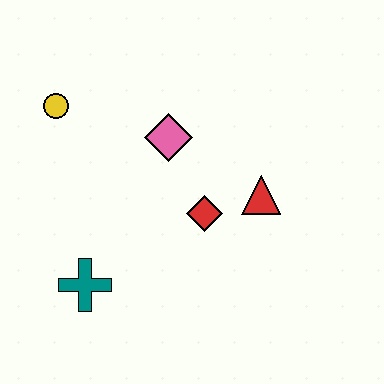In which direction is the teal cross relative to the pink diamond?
The teal cross is below the pink diamond.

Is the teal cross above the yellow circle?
No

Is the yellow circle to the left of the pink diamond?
Yes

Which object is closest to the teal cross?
The red diamond is closest to the teal cross.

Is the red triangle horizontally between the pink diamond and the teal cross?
No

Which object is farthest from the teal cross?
The red triangle is farthest from the teal cross.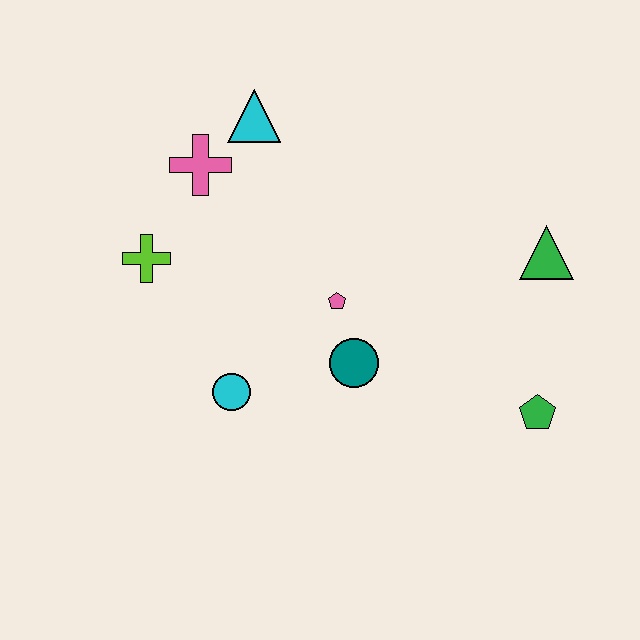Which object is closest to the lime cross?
The pink cross is closest to the lime cross.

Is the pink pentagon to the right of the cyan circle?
Yes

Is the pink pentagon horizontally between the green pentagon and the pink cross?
Yes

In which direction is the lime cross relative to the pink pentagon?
The lime cross is to the left of the pink pentagon.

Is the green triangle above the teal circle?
Yes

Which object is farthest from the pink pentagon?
The green pentagon is farthest from the pink pentagon.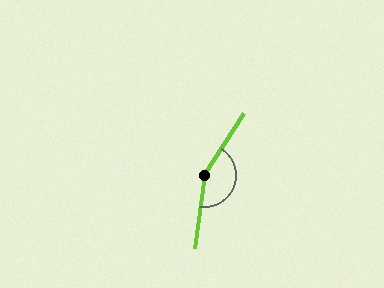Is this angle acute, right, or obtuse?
It is obtuse.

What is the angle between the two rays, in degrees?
Approximately 155 degrees.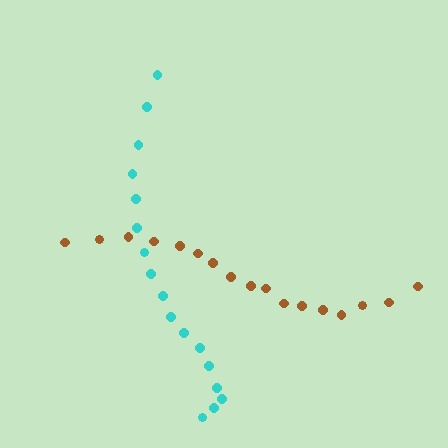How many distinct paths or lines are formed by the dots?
There are 2 distinct paths.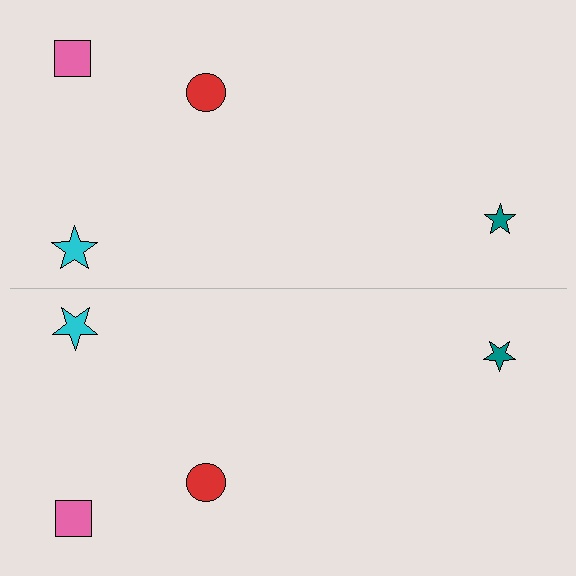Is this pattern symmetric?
Yes, this pattern has bilateral (reflection) symmetry.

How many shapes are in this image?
There are 8 shapes in this image.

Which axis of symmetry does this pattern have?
The pattern has a horizontal axis of symmetry running through the center of the image.